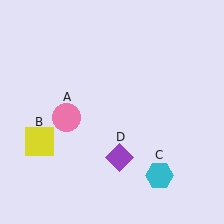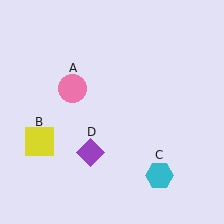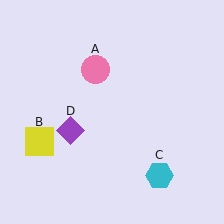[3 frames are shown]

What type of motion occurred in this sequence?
The pink circle (object A), purple diamond (object D) rotated clockwise around the center of the scene.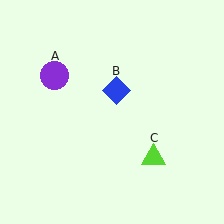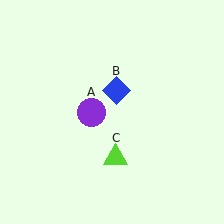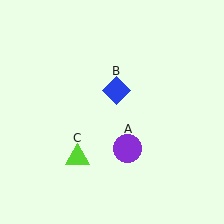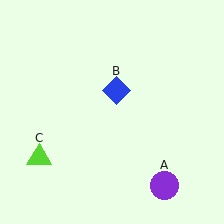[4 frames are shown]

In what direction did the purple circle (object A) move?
The purple circle (object A) moved down and to the right.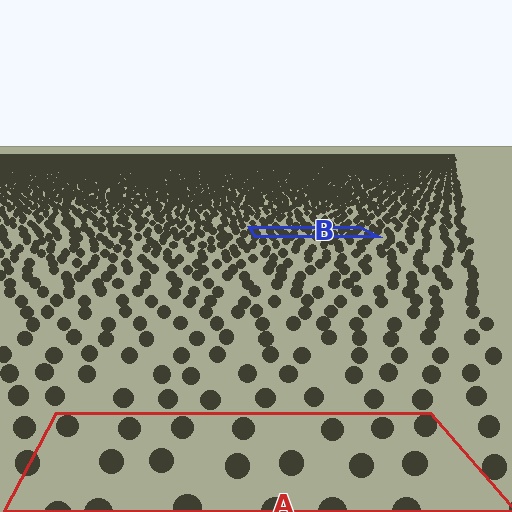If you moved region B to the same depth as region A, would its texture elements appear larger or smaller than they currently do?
They would appear larger. At a closer depth, the same texture elements are projected at a bigger on-screen size.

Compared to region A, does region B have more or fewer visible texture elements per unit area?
Region B has more texture elements per unit area — they are packed more densely because it is farther away.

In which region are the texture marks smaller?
The texture marks are smaller in region B, because it is farther away.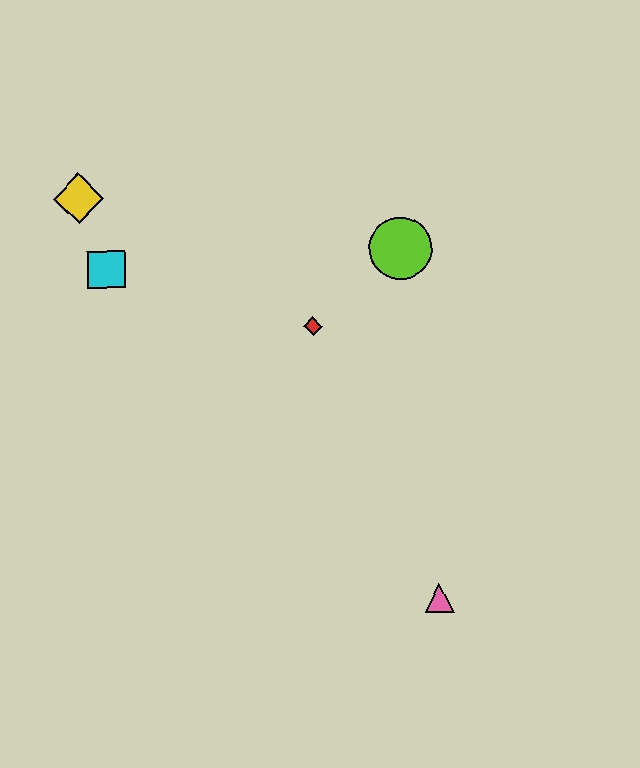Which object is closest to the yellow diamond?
The cyan square is closest to the yellow diamond.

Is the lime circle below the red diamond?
No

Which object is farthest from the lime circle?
The pink triangle is farthest from the lime circle.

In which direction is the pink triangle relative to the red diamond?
The pink triangle is below the red diamond.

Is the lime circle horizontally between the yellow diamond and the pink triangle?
Yes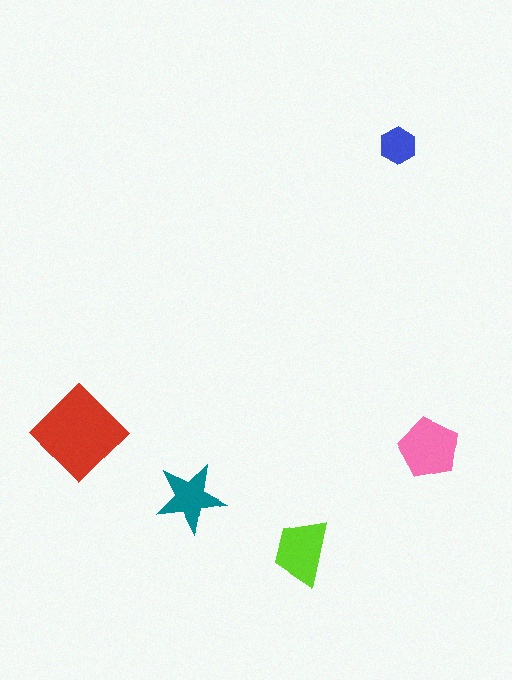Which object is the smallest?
The blue hexagon.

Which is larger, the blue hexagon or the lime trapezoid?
The lime trapezoid.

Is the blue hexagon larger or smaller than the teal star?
Smaller.